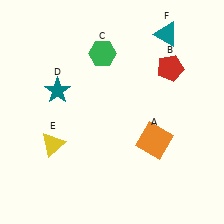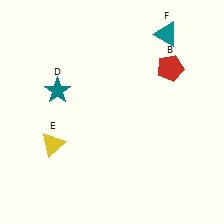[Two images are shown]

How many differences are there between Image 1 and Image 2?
There are 2 differences between the two images.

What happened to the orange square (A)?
The orange square (A) was removed in Image 2. It was in the bottom-right area of Image 1.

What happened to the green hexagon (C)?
The green hexagon (C) was removed in Image 2. It was in the top-left area of Image 1.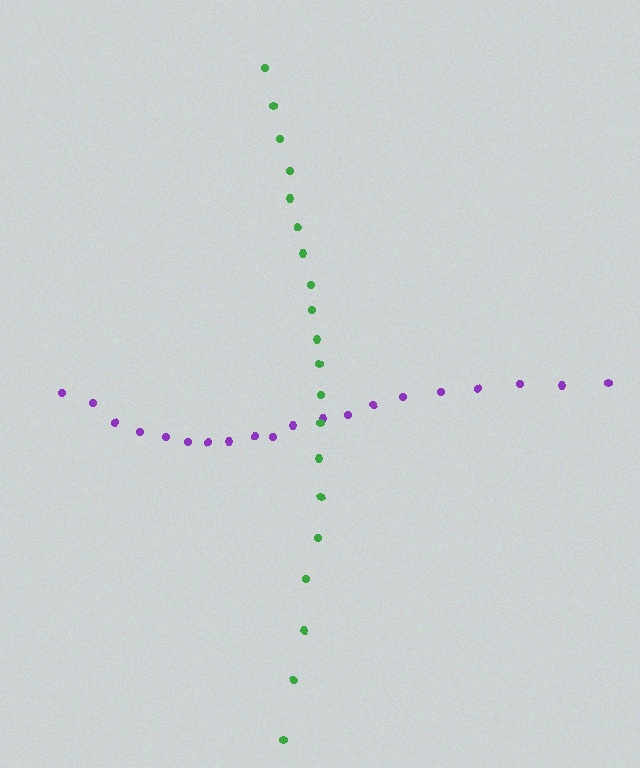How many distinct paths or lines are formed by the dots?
There are 2 distinct paths.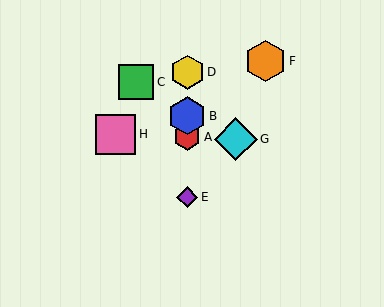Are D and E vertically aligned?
Yes, both are at x≈187.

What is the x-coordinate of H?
Object H is at x≈116.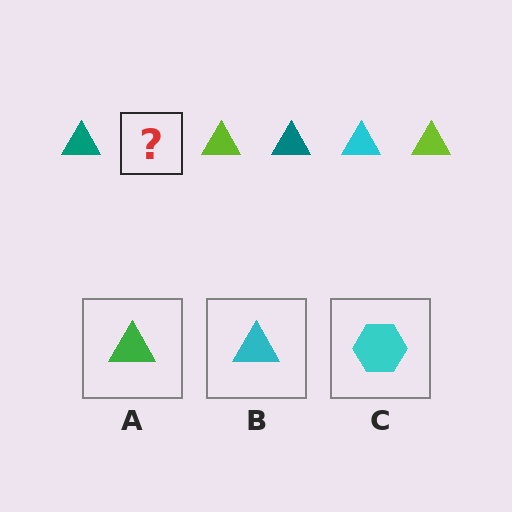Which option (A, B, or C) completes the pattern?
B.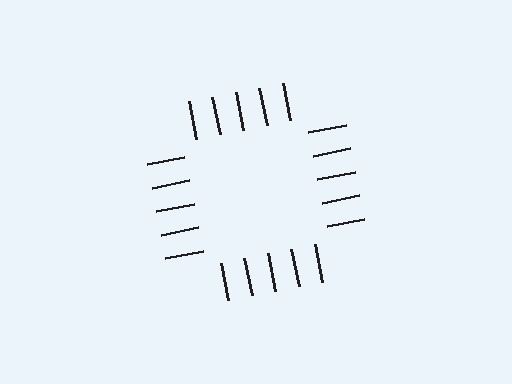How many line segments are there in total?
20 — 5 along each of the 4 edges.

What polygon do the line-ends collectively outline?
An illusory square — the line segments terminate on its edges but no continuous stroke is drawn.